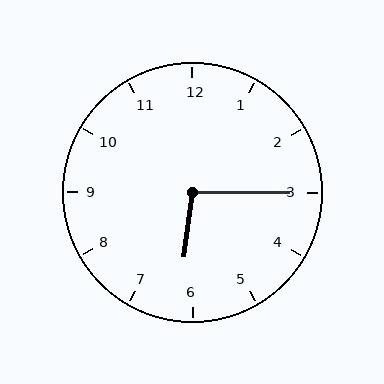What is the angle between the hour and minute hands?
Approximately 98 degrees.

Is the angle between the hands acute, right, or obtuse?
It is obtuse.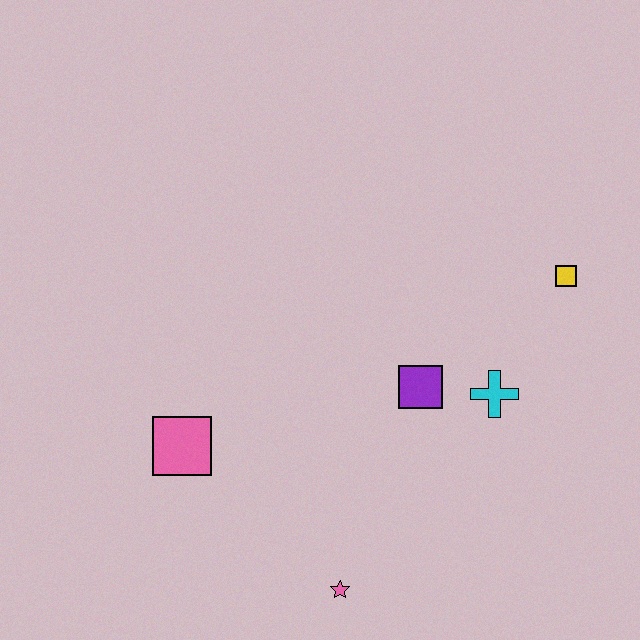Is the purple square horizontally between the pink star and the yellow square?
Yes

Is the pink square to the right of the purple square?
No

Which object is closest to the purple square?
The cyan cross is closest to the purple square.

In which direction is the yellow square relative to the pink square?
The yellow square is to the right of the pink square.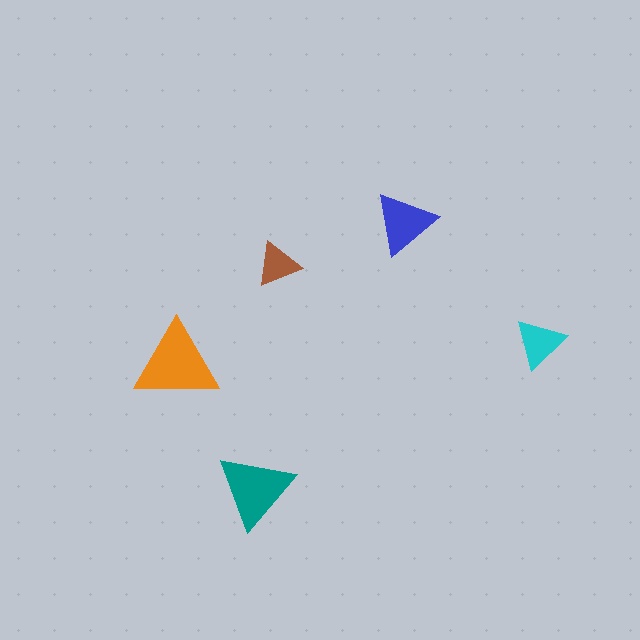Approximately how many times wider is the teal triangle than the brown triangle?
About 1.5 times wider.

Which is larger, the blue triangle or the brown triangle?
The blue one.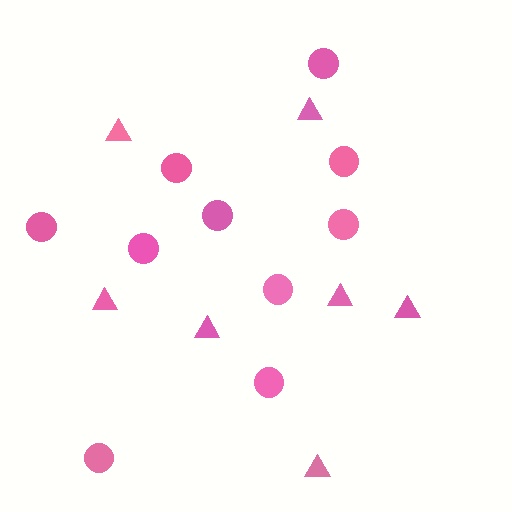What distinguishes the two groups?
There are 2 groups: one group of triangles (7) and one group of circles (10).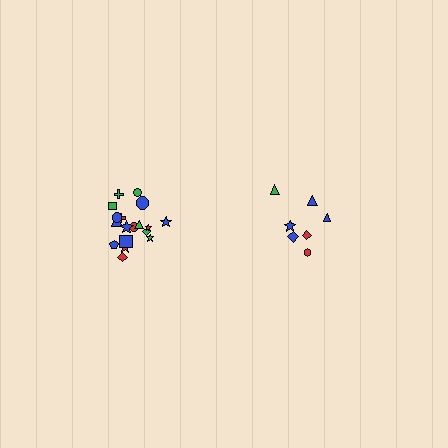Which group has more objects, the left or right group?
The left group.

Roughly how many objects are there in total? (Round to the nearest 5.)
Roughly 25 objects in total.